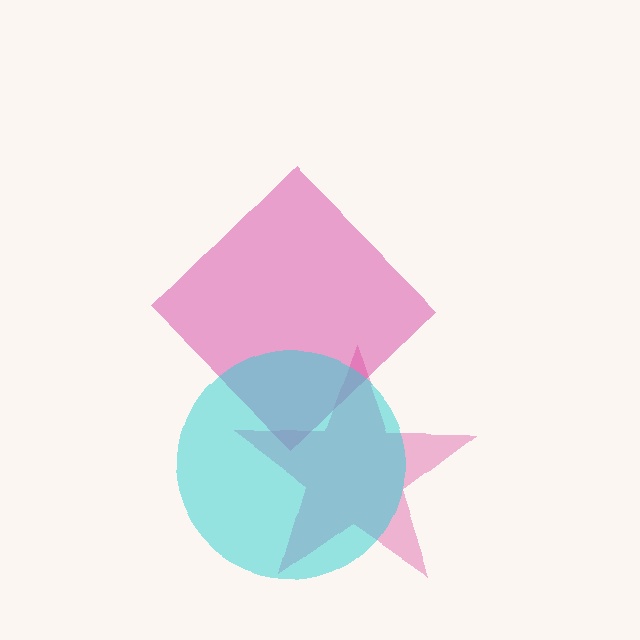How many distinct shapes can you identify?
There are 3 distinct shapes: a pink star, a magenta diamond, a cyan circle.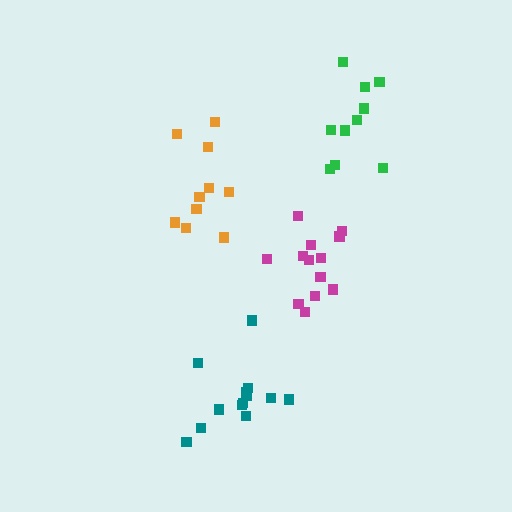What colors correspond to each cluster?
The clusters are colored: teal, orange, magenta, green.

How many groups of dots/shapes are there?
There are 4 groups.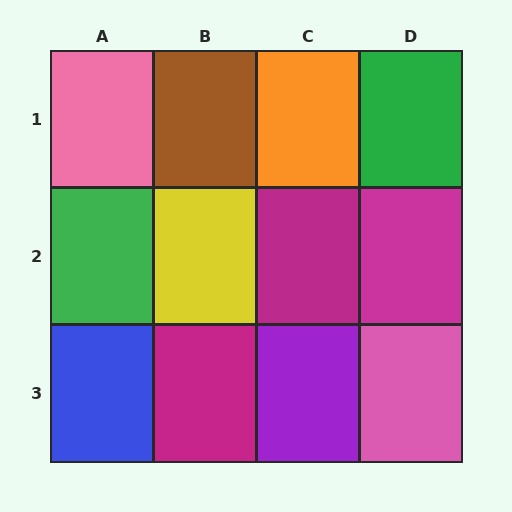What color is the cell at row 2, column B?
Yellow.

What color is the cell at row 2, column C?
Magenta.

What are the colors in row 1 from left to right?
Pink, brown, orange, green.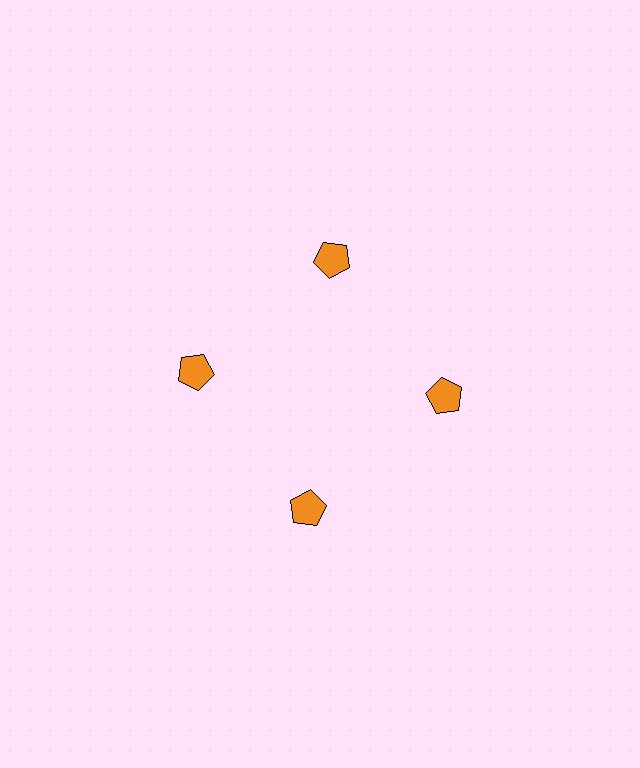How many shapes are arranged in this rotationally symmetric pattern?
There are 4 shapes, arranged in 4 groups of 1.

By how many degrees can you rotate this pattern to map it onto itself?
The pattern maps onto itself every 90 degrees of rotation.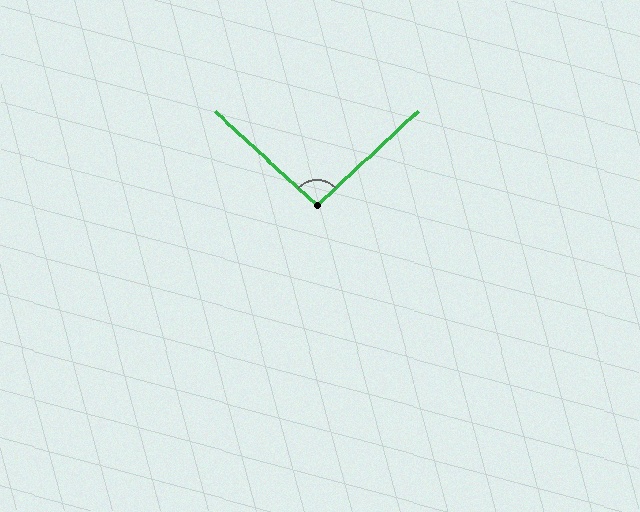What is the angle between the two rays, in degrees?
Approximately 95 degrees.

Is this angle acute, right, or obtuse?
It is approximately a right angle.